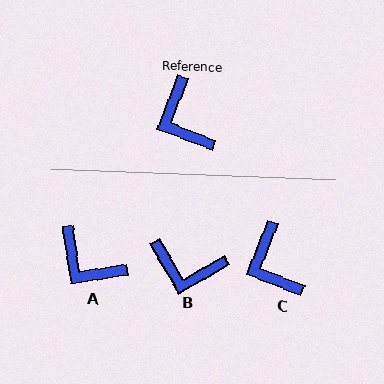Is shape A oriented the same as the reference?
No, it is off by about 30 degrees.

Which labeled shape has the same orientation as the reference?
C.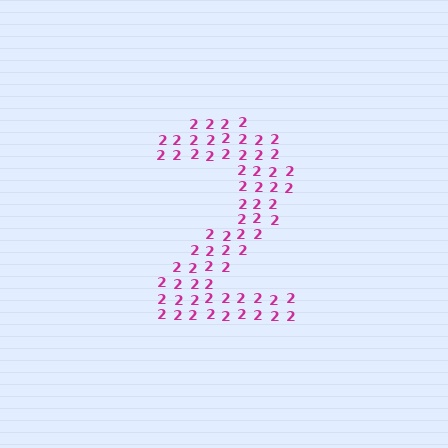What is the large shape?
The large shape is the digit 2.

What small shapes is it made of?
It is made of small digit 2's.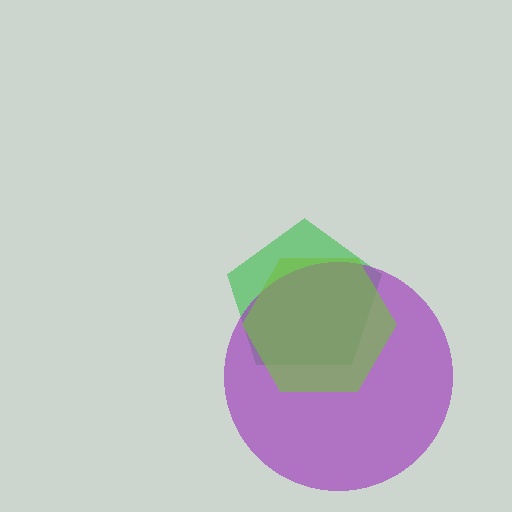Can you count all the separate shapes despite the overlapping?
Yes, there are 3 separate shapes.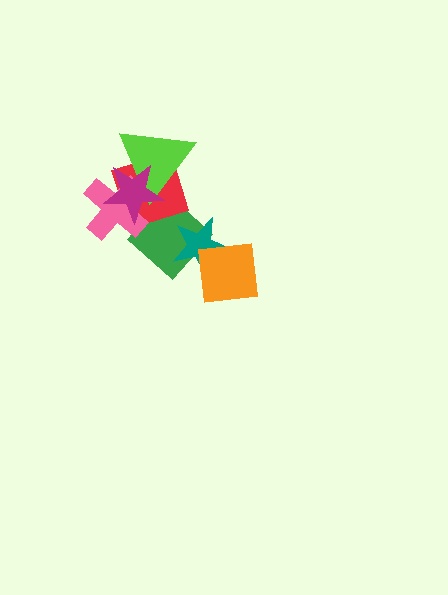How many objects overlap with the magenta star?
3 objects overlap with the magenta star.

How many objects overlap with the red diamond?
4 objects overlap with the red diamond.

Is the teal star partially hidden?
Yes, it is partially covered by another shape.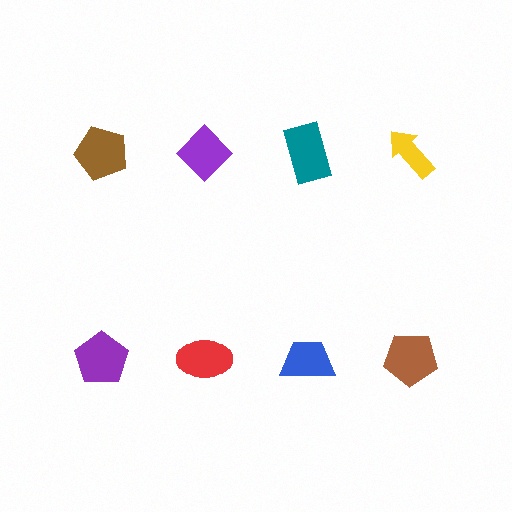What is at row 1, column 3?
A teal rectangle.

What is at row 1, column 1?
A brown pentagon.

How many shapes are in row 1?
4 shapes.